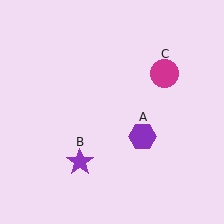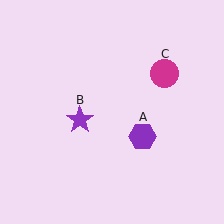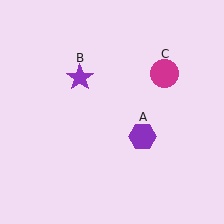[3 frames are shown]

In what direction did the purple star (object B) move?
The purple star (object B) moved up.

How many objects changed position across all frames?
1 object changed position: purple star (object B).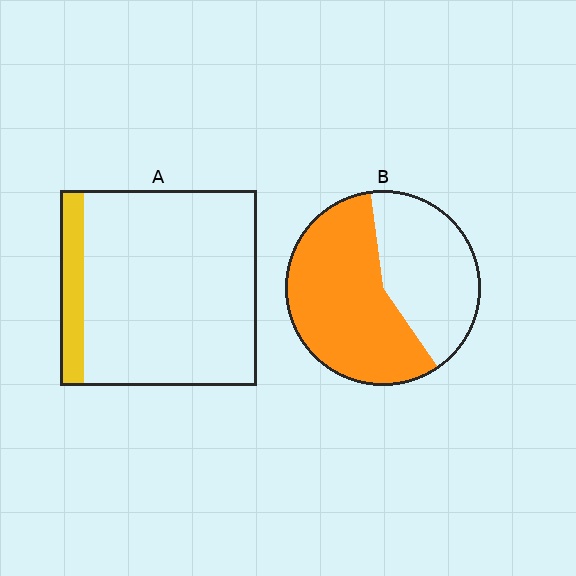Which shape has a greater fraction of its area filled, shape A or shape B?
Shape B.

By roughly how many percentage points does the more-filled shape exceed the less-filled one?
By roughly 45 percentage points (B over A).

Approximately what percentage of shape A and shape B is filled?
A is approximately 10% and B is approximately 60%.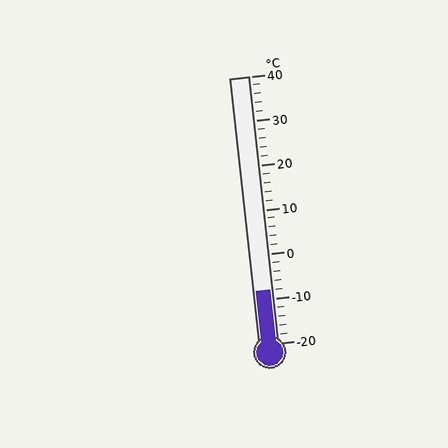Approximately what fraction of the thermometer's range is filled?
The thermometer is filled to approximately 20% of its range.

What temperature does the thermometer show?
The thermometer shows approximately -8°C.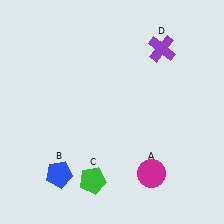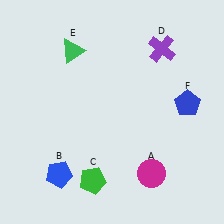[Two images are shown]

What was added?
A green triangle (E), a blue pentagon (F) were added in Image 2.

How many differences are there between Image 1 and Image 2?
There are 2 differences between the two images.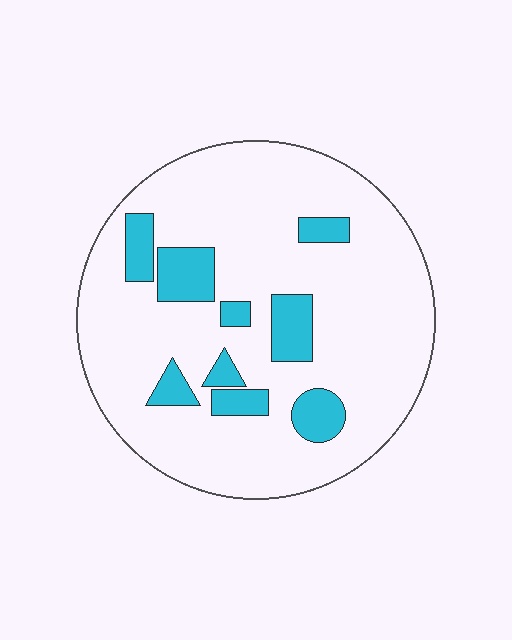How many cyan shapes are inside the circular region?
9.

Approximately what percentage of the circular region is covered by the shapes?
Approximately 15%.